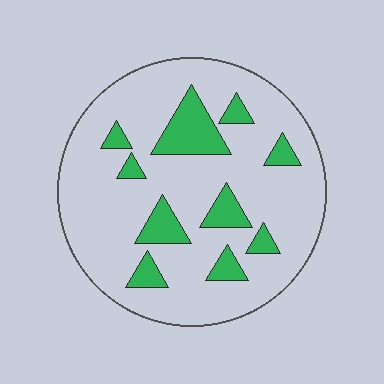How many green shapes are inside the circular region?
10.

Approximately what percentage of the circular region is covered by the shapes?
Approximately 20%.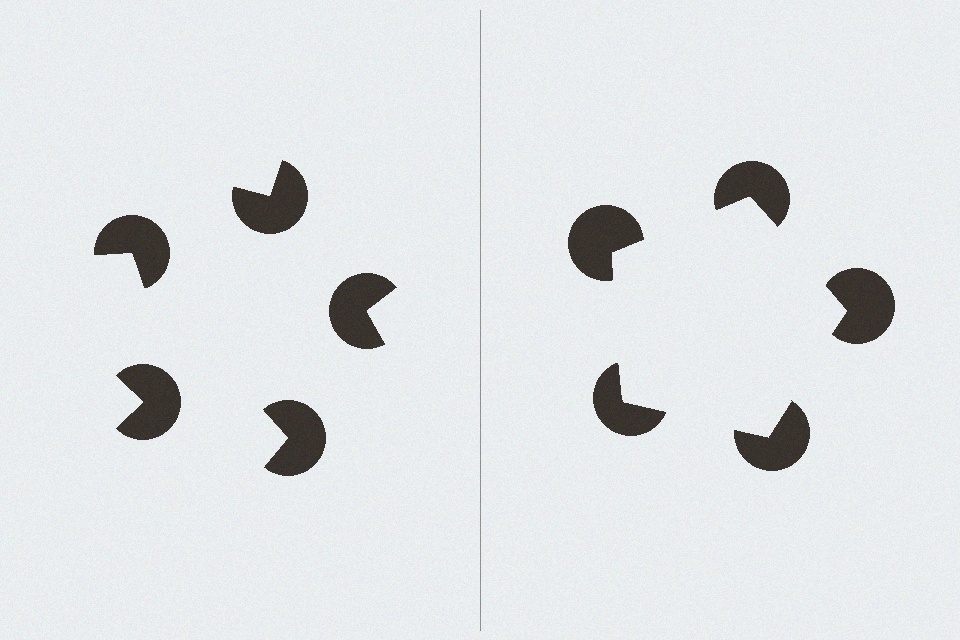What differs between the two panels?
The pac-man discs are positioned identically on both sides; only the wedge orientations differ. On the right they align to a pentagon; on the left they are misaligned.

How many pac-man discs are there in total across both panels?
10 — 5 on each side.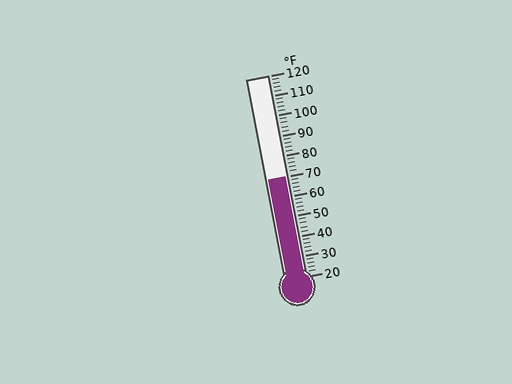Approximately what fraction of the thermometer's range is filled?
The thermometer is filled to approximately 50% of its range.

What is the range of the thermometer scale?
The thermometer scale ranges from 20°F to 120°F.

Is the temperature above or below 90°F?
The temperature is below 90°F.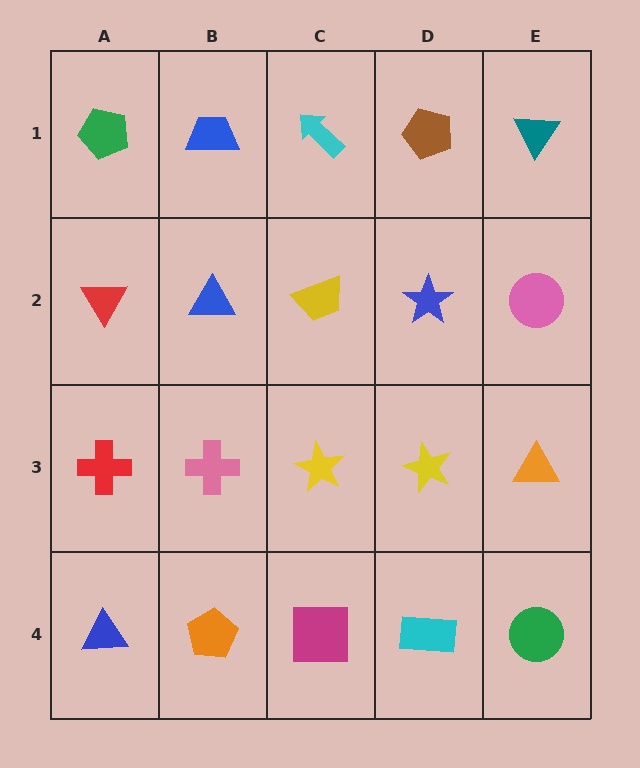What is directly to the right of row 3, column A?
A pink cross.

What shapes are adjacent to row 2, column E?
A teal triangle (row 1, column E), an orange triangle (row 3, column E), a blue star (row 2, column D).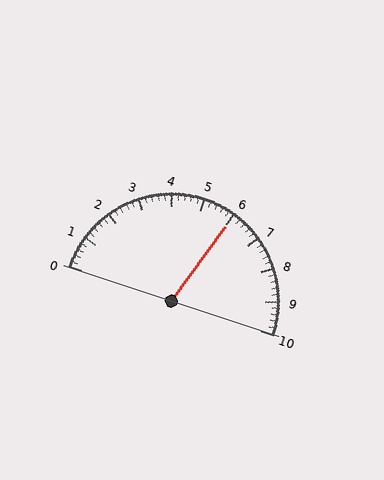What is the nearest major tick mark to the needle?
The nearest major tick mark is 6.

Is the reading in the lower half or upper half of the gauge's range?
The reading is in the upper half of the range (0 to 10).